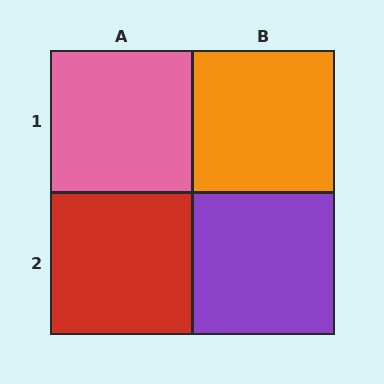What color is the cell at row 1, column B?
Orange.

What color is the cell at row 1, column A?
Pink.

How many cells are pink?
1 cell is pink.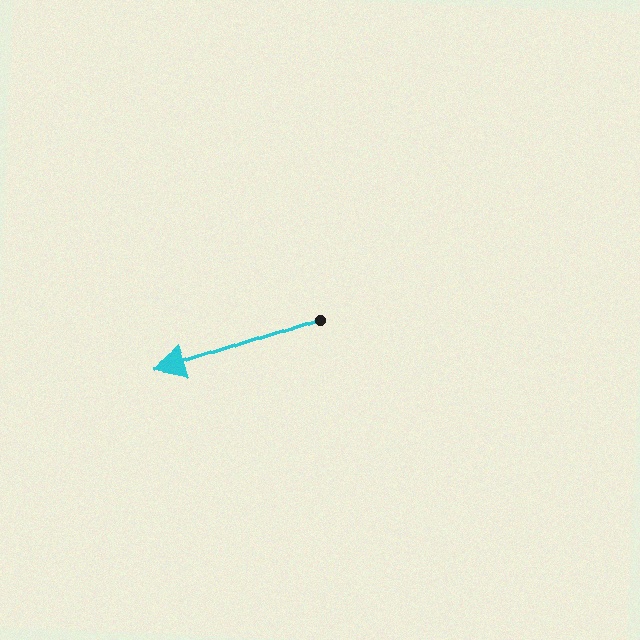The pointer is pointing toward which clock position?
Roughly 8 o'clock.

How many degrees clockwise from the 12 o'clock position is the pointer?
Approximately 251 degrees.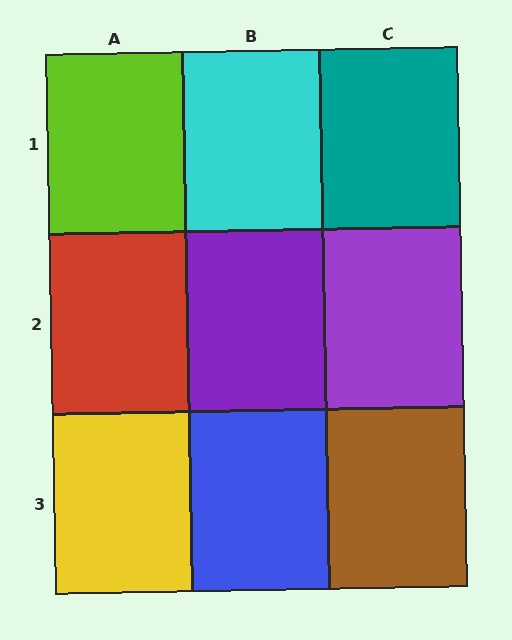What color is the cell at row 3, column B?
Blue.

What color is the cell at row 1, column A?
Lime.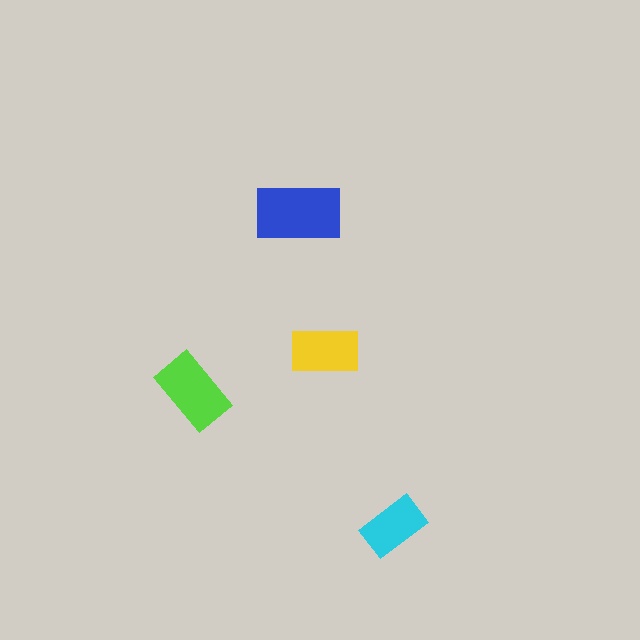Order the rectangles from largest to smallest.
the blue one, the lime one, the yellow one, the cyan one.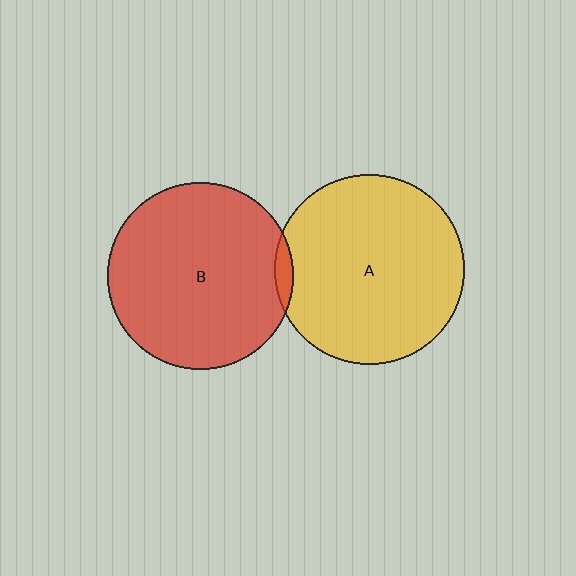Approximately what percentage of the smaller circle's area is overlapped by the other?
Approximately 5%.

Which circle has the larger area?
Circle A (yellow).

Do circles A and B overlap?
Yes.